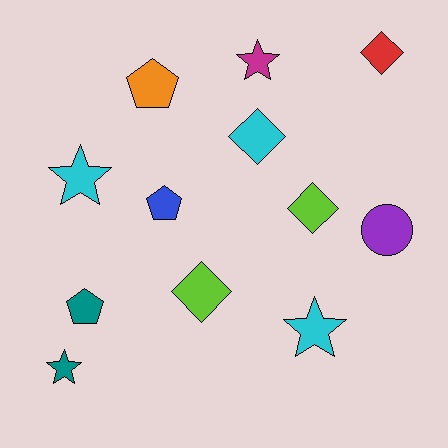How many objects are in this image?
There are 12 objects.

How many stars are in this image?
There are 4 stars.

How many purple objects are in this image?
There is 1 purple object.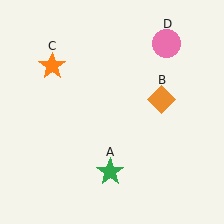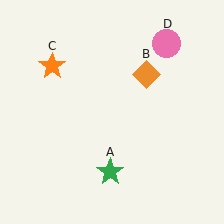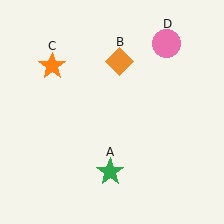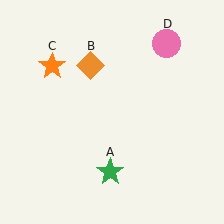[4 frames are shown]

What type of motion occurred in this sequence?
The orange diamond (object B) rotated counterclockwise around the center of the scene.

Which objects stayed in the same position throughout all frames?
Green star (object A) and orange star (object C) and pink circle (object D) remained stationary.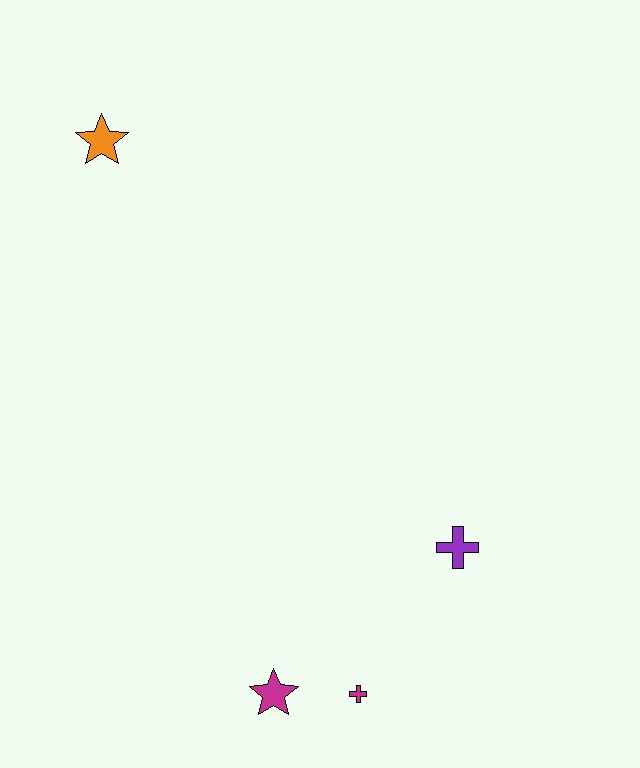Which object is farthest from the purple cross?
The orange star is farthest from the purple cross.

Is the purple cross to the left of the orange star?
No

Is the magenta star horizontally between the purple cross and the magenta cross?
No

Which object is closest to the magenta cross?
The magenta star is closest to the magenta cross.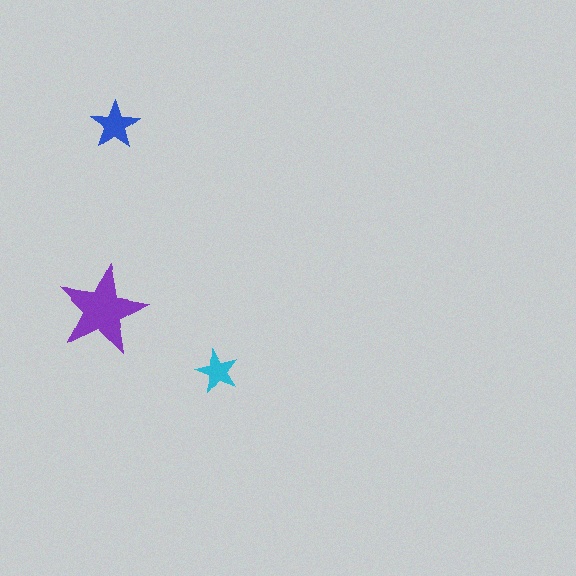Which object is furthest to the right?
The cyan star is rightmost.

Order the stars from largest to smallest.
the purple one, the blue one, the cyan one.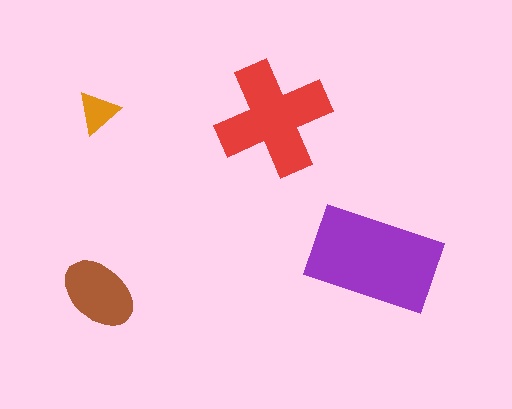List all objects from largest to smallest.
The purple rectangle, the red cross, the brown ellipse, the orange triangle.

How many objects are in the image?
There are 4 objects in the image.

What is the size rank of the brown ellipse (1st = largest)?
3rd.